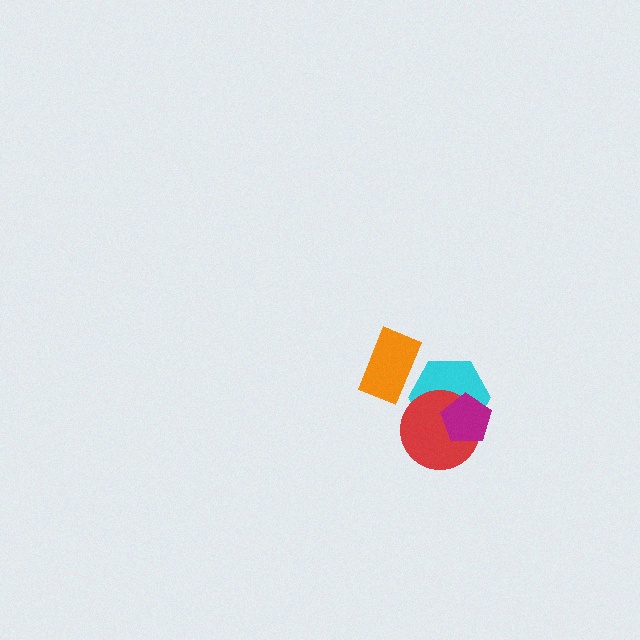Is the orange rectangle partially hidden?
No, no other shape covers it.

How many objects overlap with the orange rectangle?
0 objects overlap with the orange rectangle.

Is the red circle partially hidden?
Yes, it is partially covered by another shape.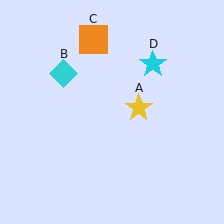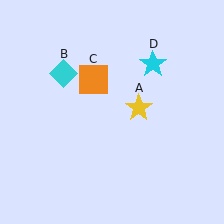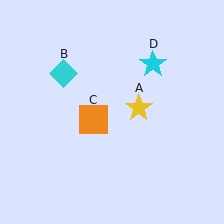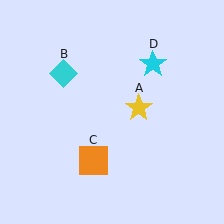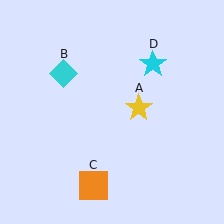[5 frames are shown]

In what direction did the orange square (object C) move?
The orange square (object C) moved down.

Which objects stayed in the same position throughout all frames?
Yellow star (object A) and cyan diamond (object B) and cyan star (object D) remained stationary.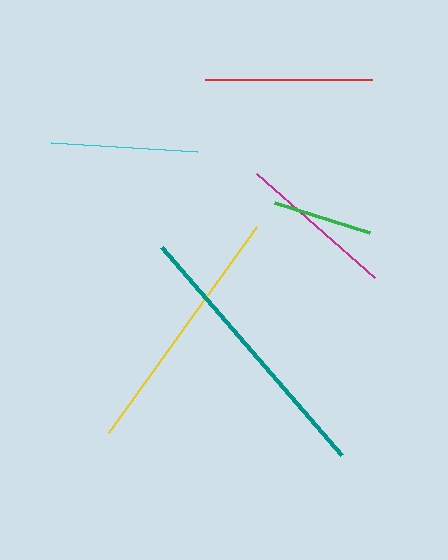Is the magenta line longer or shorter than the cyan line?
The magenta line is longer than the cyan line.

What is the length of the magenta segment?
The magenta segment is approximately 158 pixels long.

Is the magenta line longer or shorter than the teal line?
The teal line is longer than the magenta line.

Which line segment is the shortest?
The green line is the shortest at approximately 99 pixels.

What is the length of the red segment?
The red segment is approximately 167 pixels long.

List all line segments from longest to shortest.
From longest to shortest: teal, yellow, red, magenta, cyan, green.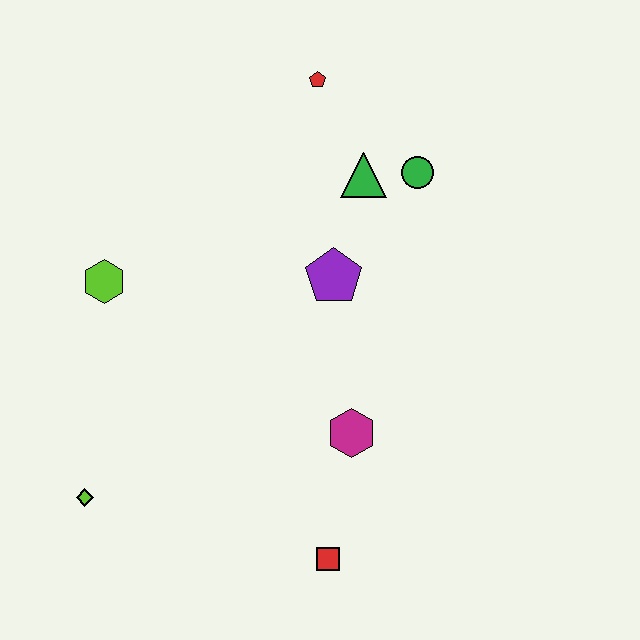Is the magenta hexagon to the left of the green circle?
Yes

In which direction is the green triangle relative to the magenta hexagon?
The green triangle is above the magenta hexagon.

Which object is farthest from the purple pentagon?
The lime diamond is farthest from the purple pentagon.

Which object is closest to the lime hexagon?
The lime diamond is closest to the lime hexagon.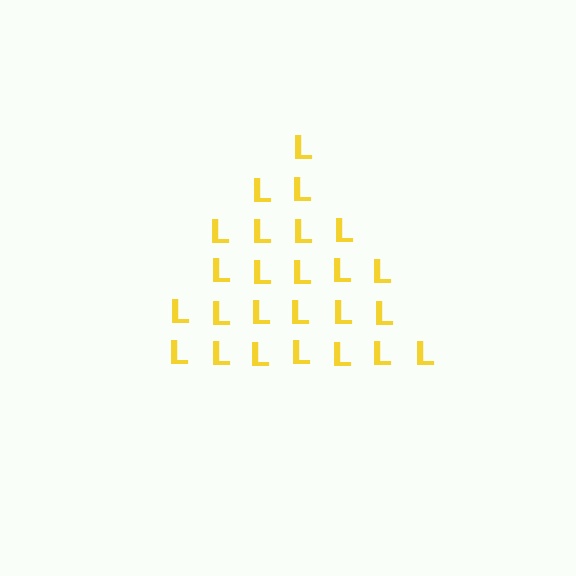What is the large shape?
The large shape is a triangle.